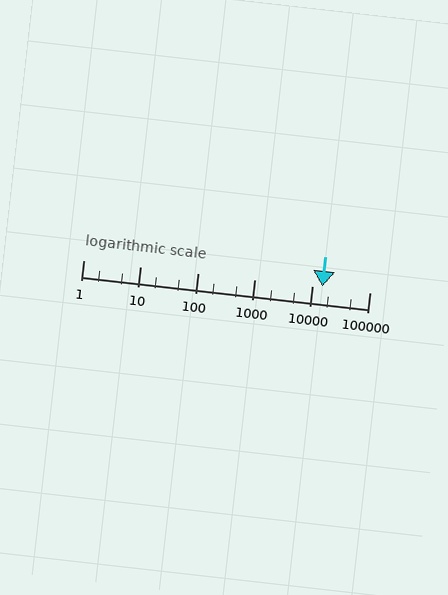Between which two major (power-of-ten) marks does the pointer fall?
The pointer is between 10000 and 100000.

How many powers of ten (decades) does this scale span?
The scale spans 5 decades, from 1 to 100000.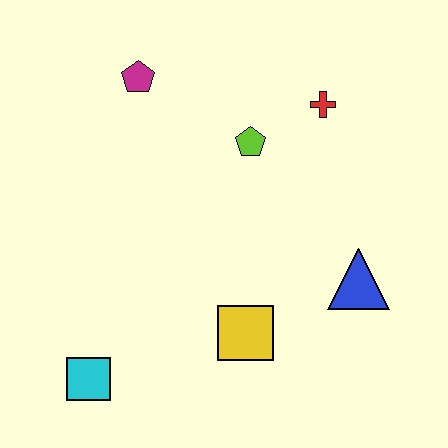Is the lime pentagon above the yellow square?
Yes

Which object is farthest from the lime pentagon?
The cyan square is farthest from the lime pentagon.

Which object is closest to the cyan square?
The yellow square is closest to the cyan square.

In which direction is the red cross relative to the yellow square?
The red cross is above the yellow square.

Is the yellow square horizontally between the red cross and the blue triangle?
No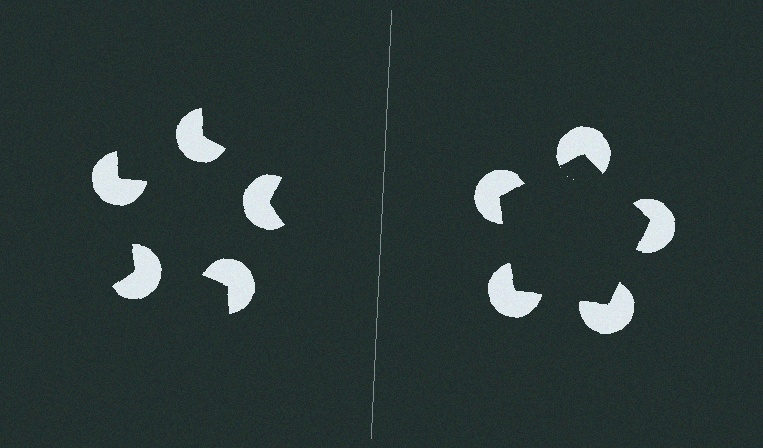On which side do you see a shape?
An illusory pentagon appears on the right side. On the left side the wedge cuts are rotated, so no coherent shape forms.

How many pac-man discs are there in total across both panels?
10 — 5 on each side.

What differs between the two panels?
The pac-man discs are positioned identically on both sides; only the wedge orientations differ. On the right they align to a pentagon; on the left they are misaligned.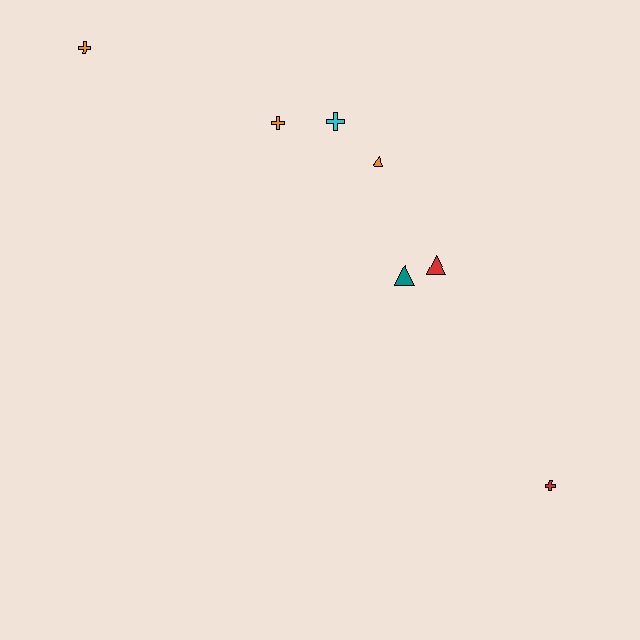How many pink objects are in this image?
There are no pink objects.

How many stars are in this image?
There are no stars.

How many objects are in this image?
There are 7 objects.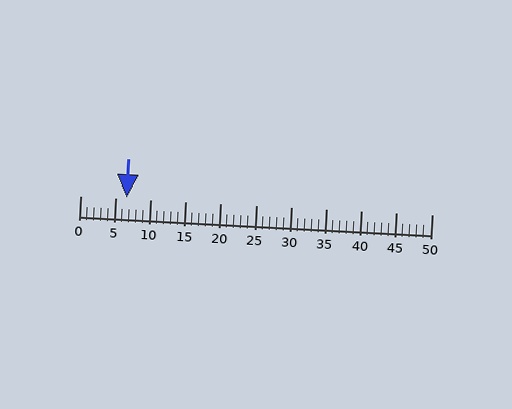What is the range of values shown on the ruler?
The ruler shows values from 0 to 50.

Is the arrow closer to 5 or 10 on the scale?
The arrow is closer to 5.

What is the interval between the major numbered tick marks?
The major tick marks are spaced 5 units apart.